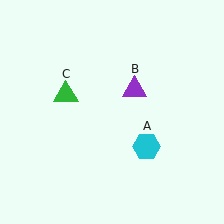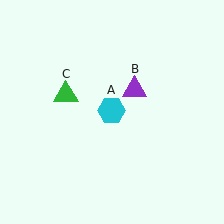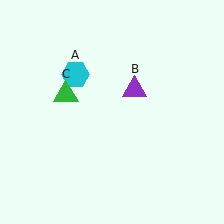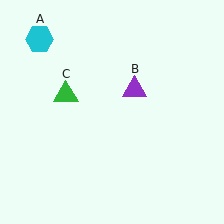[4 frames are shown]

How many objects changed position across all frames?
1 object changed position: cyan hexagon (object A).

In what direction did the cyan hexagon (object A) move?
The cyan hexagon (object A) moved up and to the left.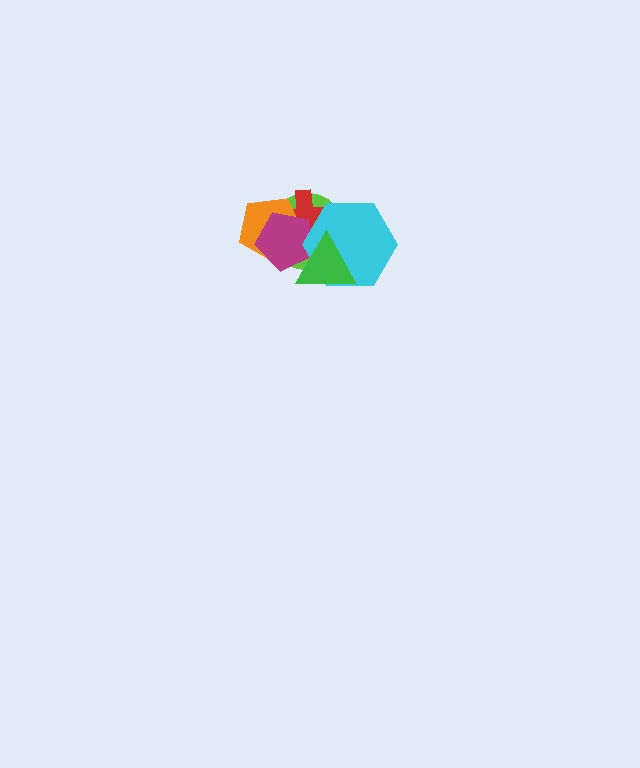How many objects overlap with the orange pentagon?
3 objects overlap with the orange pentagon.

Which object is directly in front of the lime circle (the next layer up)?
The red cross is directly in front of the lime circle.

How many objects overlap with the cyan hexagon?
4 objects overlap with the cyan hexagon.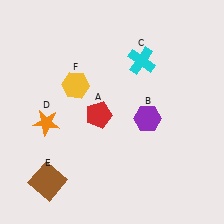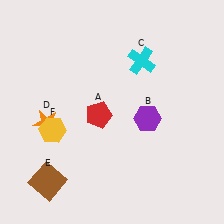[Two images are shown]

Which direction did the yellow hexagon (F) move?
The yellow hexagon (F) moved down.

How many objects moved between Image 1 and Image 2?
1 object moved between the two images.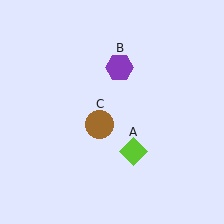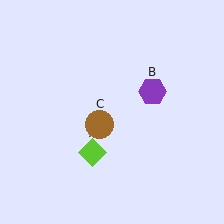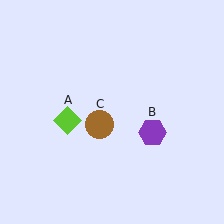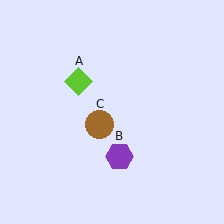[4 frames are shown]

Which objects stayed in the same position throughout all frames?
Brown circle (object C) remained stationary.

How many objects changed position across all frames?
2 objects changed position: lime diamond (object A), purple hexagon (object B).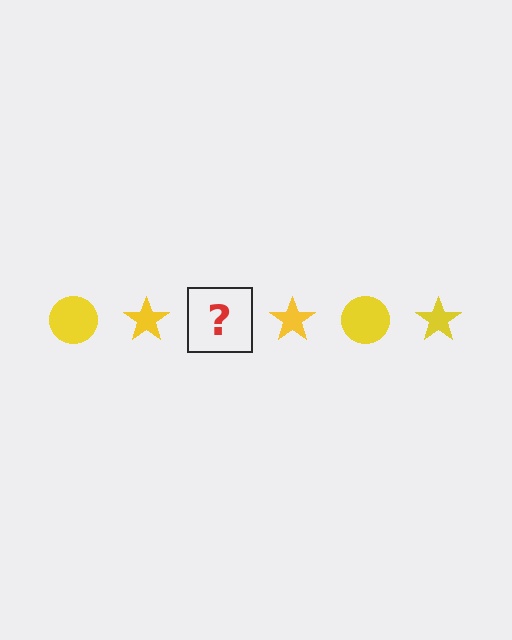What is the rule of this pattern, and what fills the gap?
The rule is that the pattern cycles through circle, star shapes in yellow. The gap should be filled with a yellow circle.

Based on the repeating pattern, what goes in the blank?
The blank should be a yellow circle.